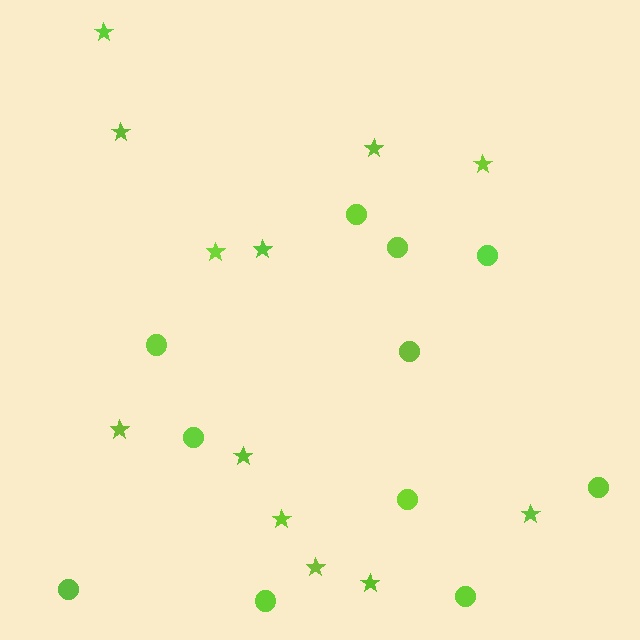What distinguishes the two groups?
There are 2 groups: one group of stars (12) and one group of circles (11).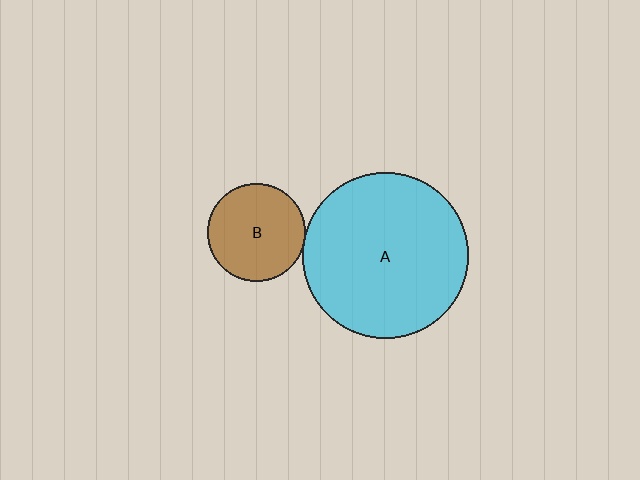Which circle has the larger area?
Circle A (cyan).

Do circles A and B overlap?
Yes.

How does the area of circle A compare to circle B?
Approximately 2.9 times.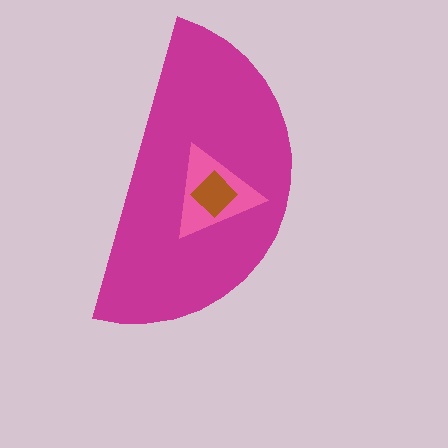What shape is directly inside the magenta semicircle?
The pink triangle.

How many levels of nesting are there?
3.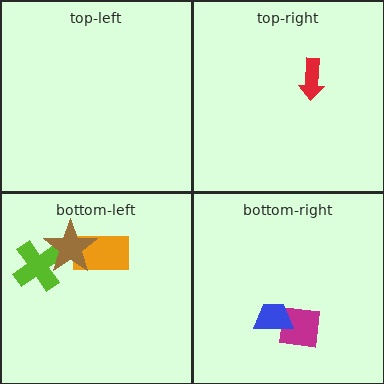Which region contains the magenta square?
The bottom-right region.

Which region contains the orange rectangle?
The bottom-left region.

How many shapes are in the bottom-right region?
2.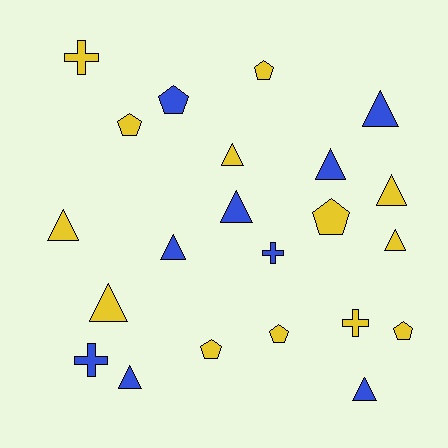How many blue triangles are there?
There are 6 blue triangles.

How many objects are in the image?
There are 22 objects.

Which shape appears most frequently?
Triangle, with 11 objects.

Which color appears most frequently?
Yellow, with 13 objects.